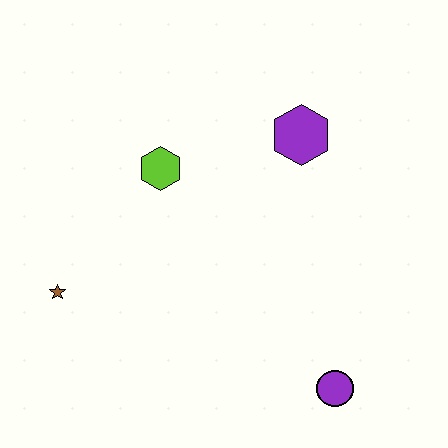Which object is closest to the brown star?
The lime hexagon is closest to the brown star.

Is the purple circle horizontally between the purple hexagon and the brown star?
No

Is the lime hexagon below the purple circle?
No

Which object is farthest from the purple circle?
The brown star is farthest from the purple circle.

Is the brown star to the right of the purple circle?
No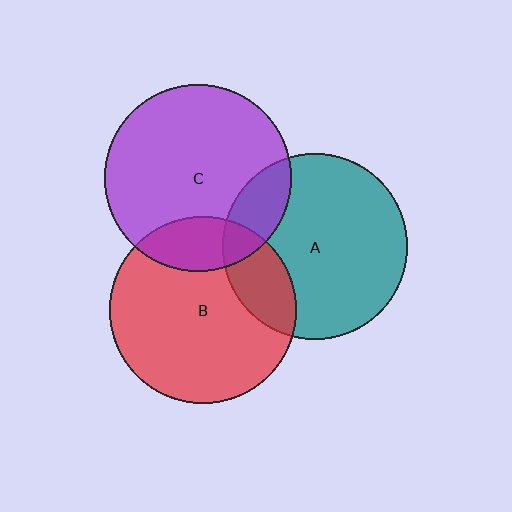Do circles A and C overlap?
Yes.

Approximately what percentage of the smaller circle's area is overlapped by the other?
Approximately 15%.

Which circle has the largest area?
Circle B (red).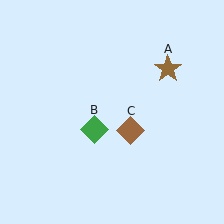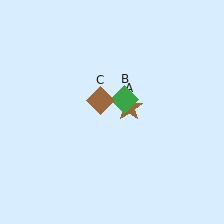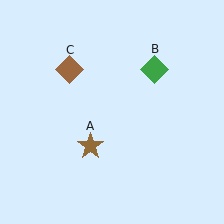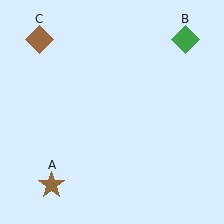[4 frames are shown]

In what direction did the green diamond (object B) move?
The green diamond (object B) moved up and to the right.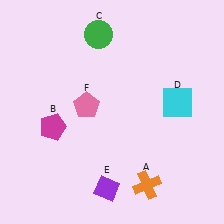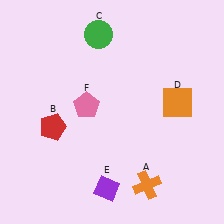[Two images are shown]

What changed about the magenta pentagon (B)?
In Image 1, B is magenta. In Image 2, it changed to red.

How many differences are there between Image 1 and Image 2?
There are 2 differences between the two images.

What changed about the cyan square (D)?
In Image 1, D is cyan. In Image 2, it changed to orange.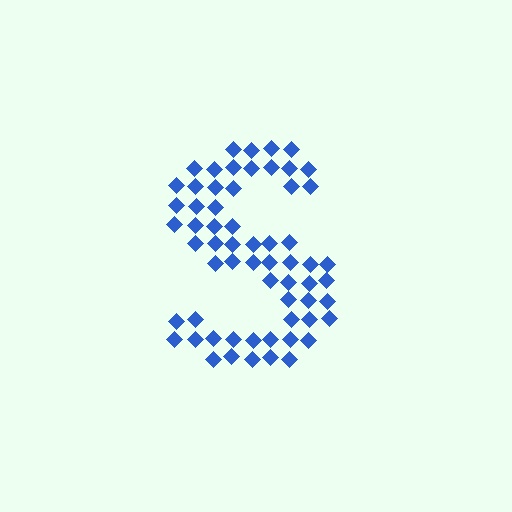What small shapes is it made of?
It is made of small diamonds.